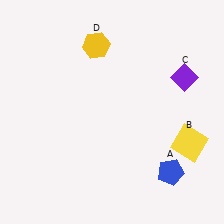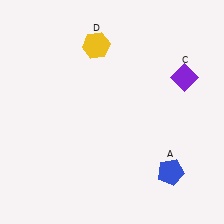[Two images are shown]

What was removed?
The yellow square (B) was removed in Image 2.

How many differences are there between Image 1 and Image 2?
There is 1 difference between the two images.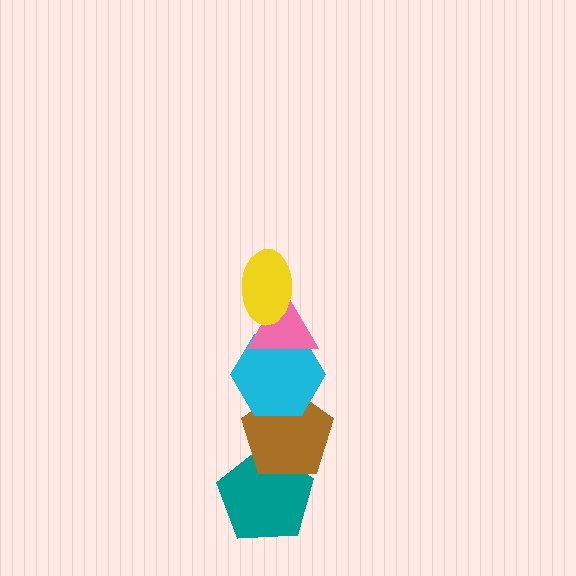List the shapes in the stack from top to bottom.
From top to bottom: the yellow ellipse, the pink triangle, the cyan hexagon, the brown pentagon, the teal pentagon.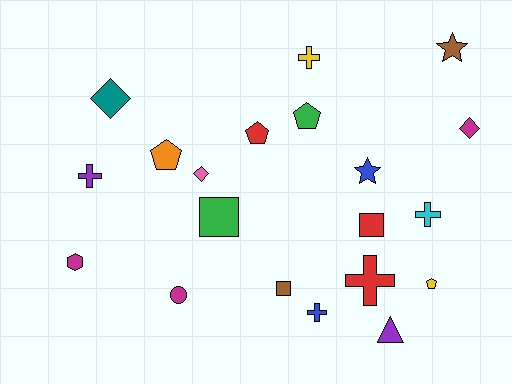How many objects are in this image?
There are 20 objects.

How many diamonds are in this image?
There are 3 diamonds.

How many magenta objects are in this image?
There are 3 magenta objects.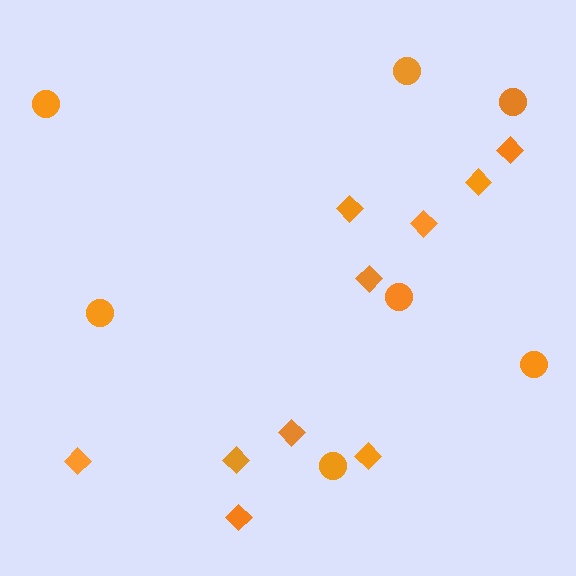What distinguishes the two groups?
There are 2 groups: one group of diamonds (10) and one group of circles (7).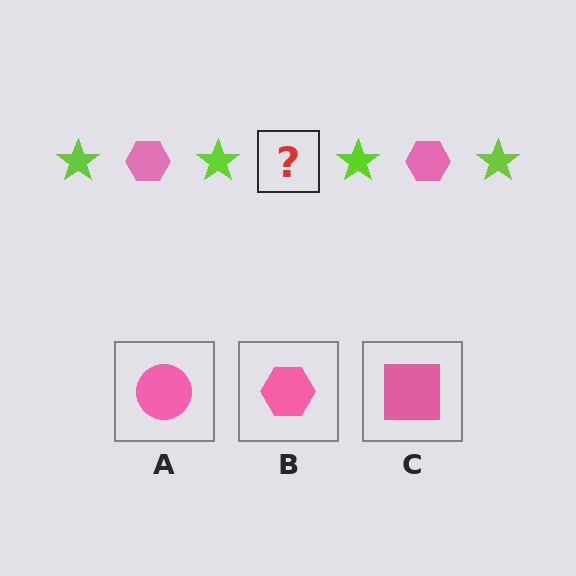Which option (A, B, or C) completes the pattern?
B.